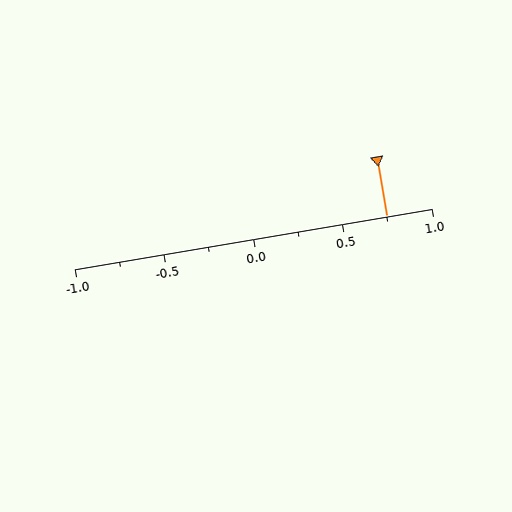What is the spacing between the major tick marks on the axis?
The major ticks are spaced 0.5 apart.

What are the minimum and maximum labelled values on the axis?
The axis runs from -1.0 to 1.0.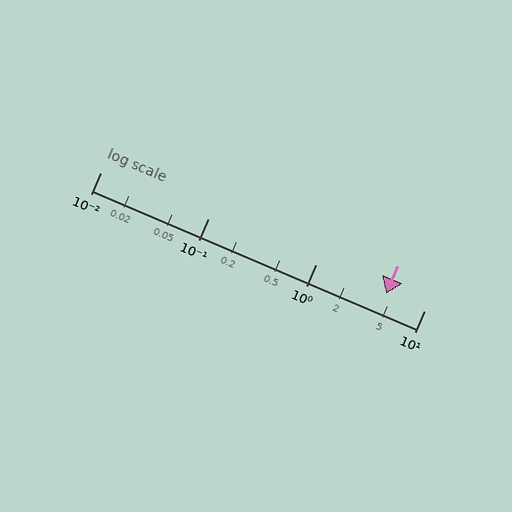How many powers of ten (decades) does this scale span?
The scale spans 3 decades, from 0.01 to 10.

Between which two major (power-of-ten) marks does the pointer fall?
The pointer is between 1 and 10.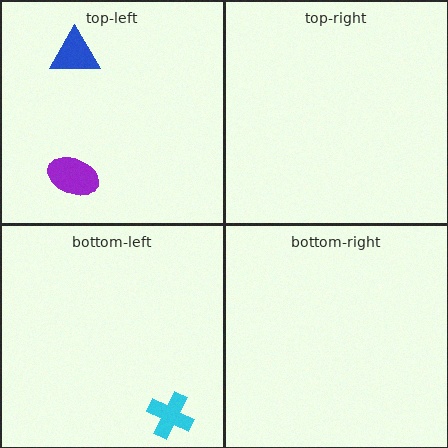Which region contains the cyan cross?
The bottom-left region.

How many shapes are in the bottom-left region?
1.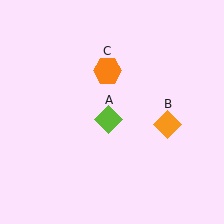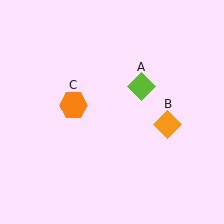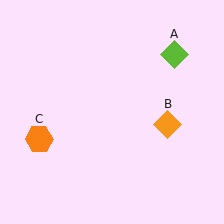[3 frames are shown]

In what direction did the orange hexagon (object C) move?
The orange hexagon (object C) moved down and to the left.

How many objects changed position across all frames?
2 objects changed position: lime diamond (object A), orange hexagon (object C).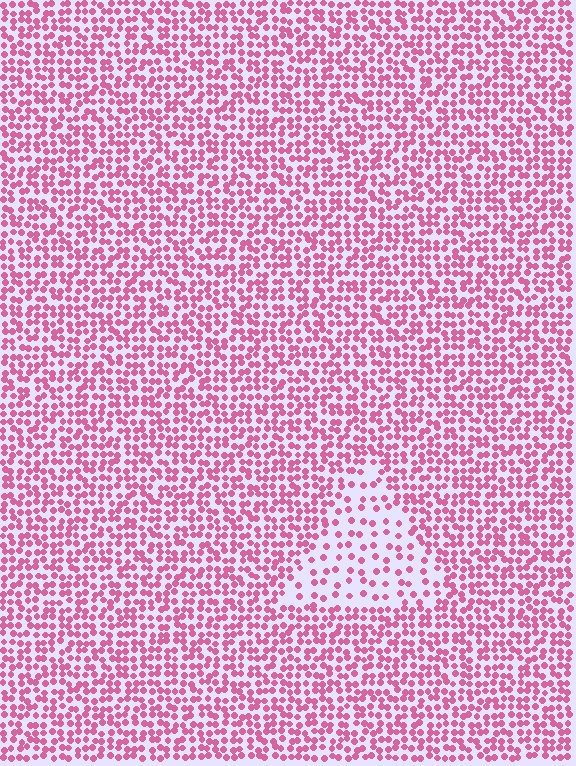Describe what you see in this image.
The image contains small pink elements arranged at two different densities. A triangle-shaped region is visible where the elements are less densely packed than the surrounding area.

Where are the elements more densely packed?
The elements are more densely packed outside the triangle boundary.